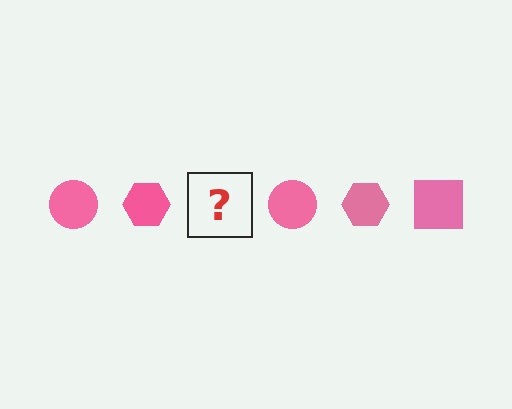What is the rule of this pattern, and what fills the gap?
The rule is that the pattern cycles through circle, hexagon, square shapes in pink. The gap should be filled with a pink square.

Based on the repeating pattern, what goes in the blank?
The blank should be a pink square.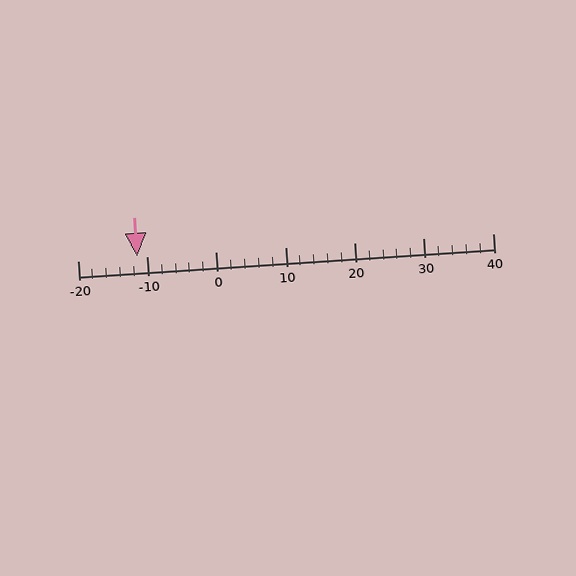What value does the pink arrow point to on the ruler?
The pink arrow points to approximately -11.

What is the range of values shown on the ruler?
The ruler shows values from -20 to 40.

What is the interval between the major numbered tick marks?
The major tick marks are spaced 10 units apart.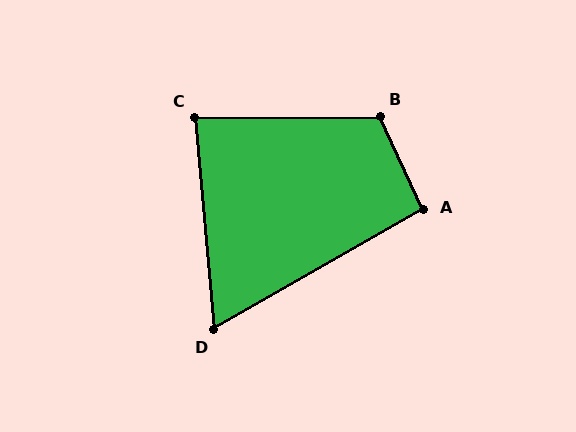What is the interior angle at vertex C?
Approximately 85 degrees (approximately right).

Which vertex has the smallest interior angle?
D, at approximately 65 degrees.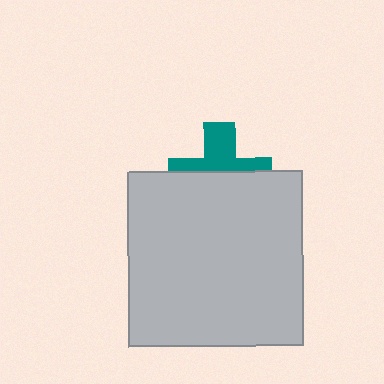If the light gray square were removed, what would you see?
You would see the complete teal cross.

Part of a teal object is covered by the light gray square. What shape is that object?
It is a cross.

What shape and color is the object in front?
The object in front is a light gray square.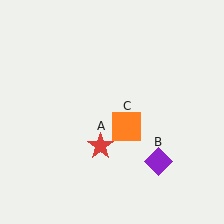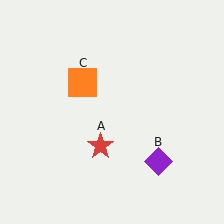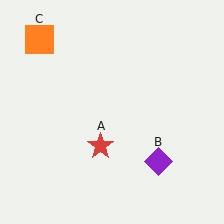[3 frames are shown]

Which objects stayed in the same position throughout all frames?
Red star (object A) and purple diamond (object B) remained stationary.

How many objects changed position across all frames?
1 object changed position: orange square (object C).